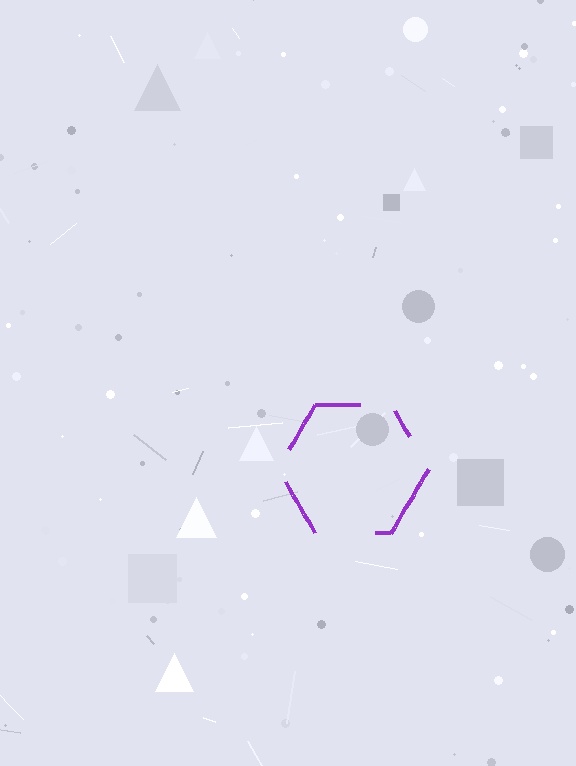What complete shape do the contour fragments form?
The contour fragments form a hexagon.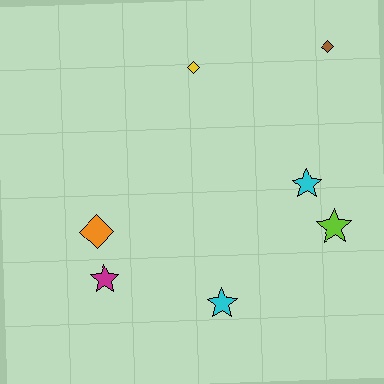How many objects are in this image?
There are 7 objects.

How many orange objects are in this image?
There is 1 orange object.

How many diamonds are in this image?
There are 3 diamonds.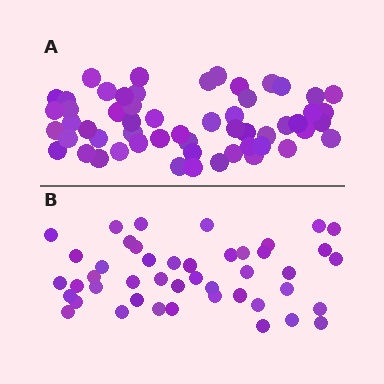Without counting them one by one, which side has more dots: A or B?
Region A (the top region) has more dots.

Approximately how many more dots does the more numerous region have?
Region A has roughly 12 or so more dots than region B.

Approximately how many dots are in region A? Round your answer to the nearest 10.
About 60 dots. (The exact count is 56, which rounds to 60.)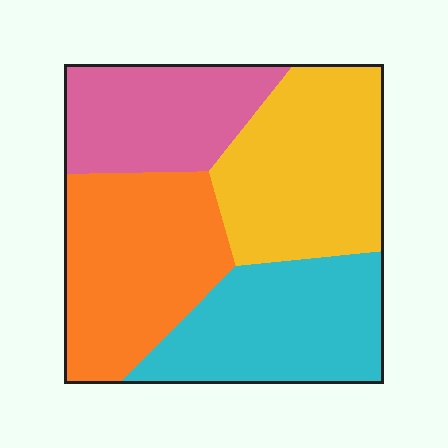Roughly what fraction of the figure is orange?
Orange takes up between a sixth and a third of the figure.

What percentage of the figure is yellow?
Yellow covers 28% of the figure.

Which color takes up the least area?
Pink, at roughly 20%.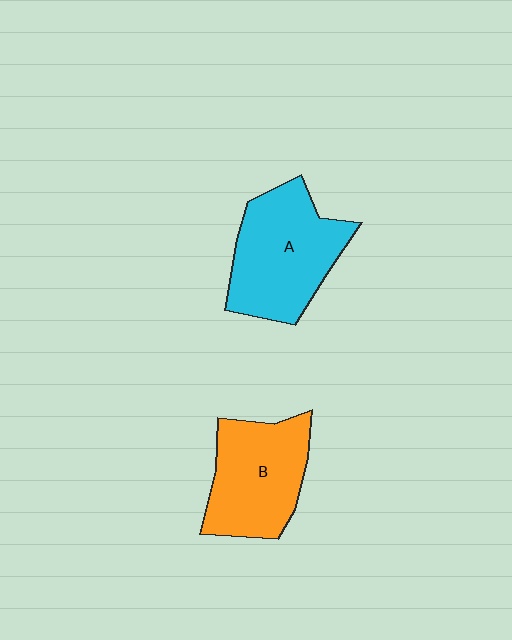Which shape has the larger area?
Shape A (cyan).